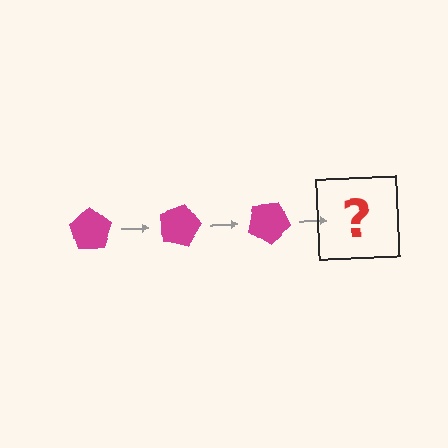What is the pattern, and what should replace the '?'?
The pattern is that the pentagon rotates 15 degrees each step. The '?' should be a magenta pentagon rotated 45 degrees.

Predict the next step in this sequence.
The next step is a magenta pentagon rotated 45 degrees.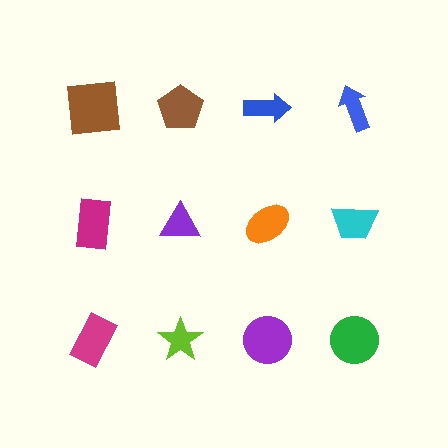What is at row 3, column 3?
A purple circle.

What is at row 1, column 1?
A brown square.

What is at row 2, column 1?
A magenta rectangle.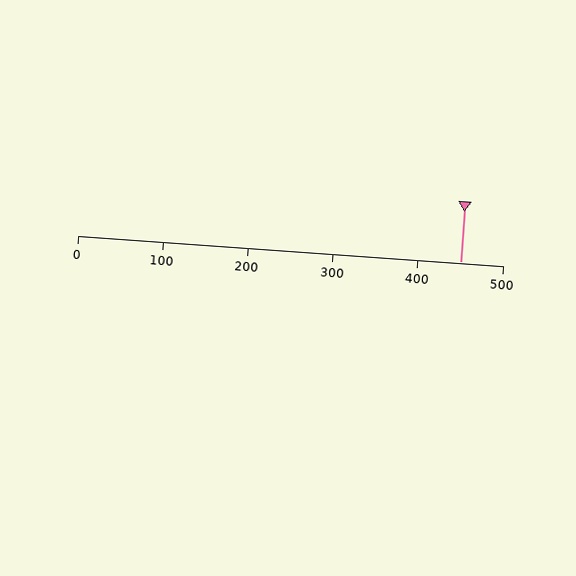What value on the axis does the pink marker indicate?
The marker indicates approximately 450.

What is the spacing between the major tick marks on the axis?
The major ticks are spaced 100 apart.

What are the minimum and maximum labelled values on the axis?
The axis runs from 0 to 500.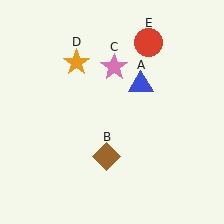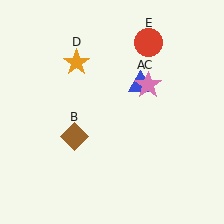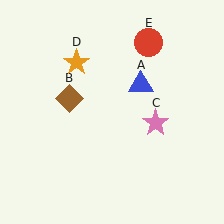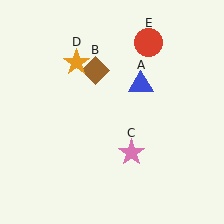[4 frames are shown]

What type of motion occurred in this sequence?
The brown diamond (object B), pink star (object C) rotated clockwise around the center of the scene.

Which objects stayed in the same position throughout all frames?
Blue triangle (object A) and orange star (object D) and red circle (object E) remained stationary.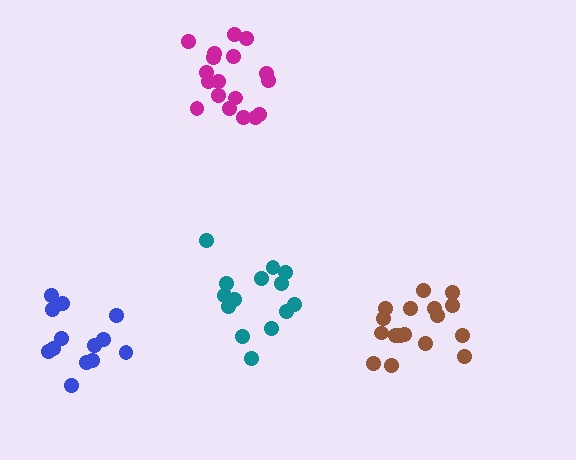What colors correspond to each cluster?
The clusters are colored: blue, brown, magenta, teal.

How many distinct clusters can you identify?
There are 4 distinct clusters.